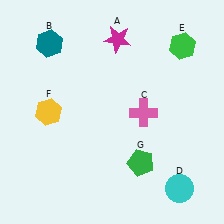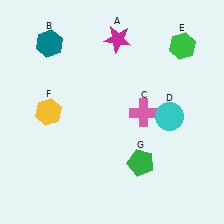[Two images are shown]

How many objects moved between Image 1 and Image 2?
1 object moved between the two images.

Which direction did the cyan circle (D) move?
The cyan circle (D) moved up.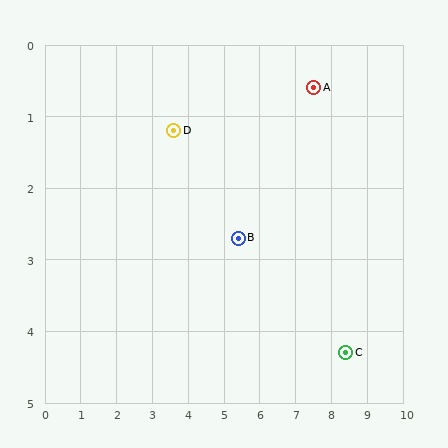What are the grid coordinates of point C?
Point C is at approximately (8.4, 4.3).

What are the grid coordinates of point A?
Point A is at approximately (7.5, 0.6).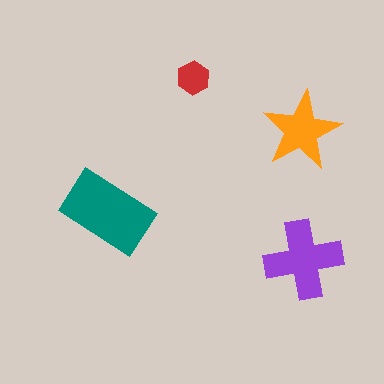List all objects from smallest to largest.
The red hexagon, the orange star, the purple cross, the teal rectangle.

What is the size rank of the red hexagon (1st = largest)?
4th.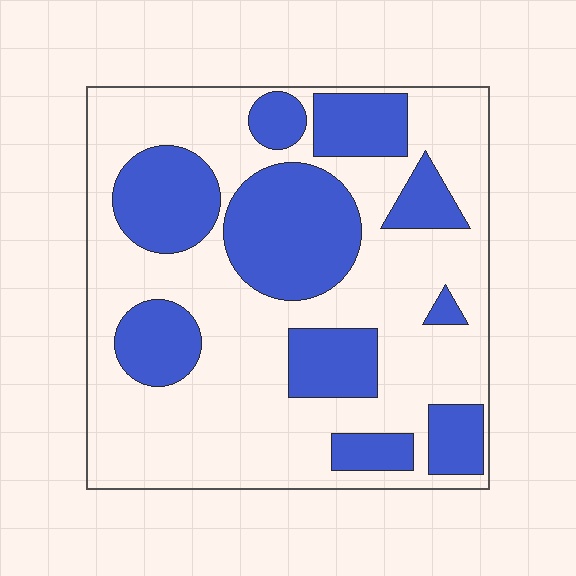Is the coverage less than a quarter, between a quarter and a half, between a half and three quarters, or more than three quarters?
Between a quarter and a half.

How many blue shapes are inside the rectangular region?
10.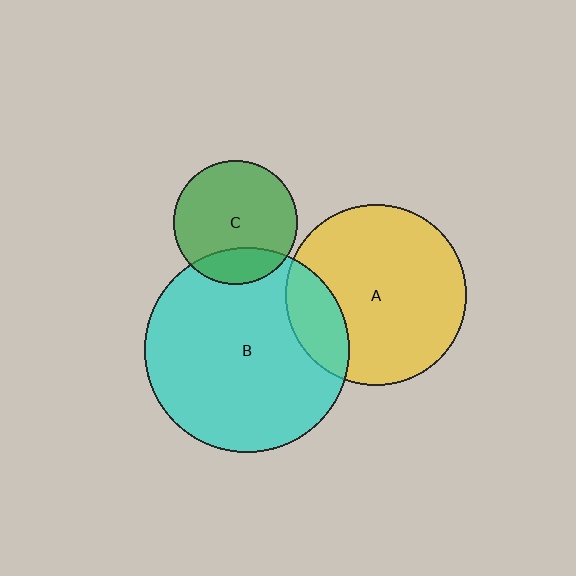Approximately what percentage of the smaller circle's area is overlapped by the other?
Approximately 20%.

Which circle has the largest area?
Circle B (cyan).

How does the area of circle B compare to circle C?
Approximately 2.7 times.